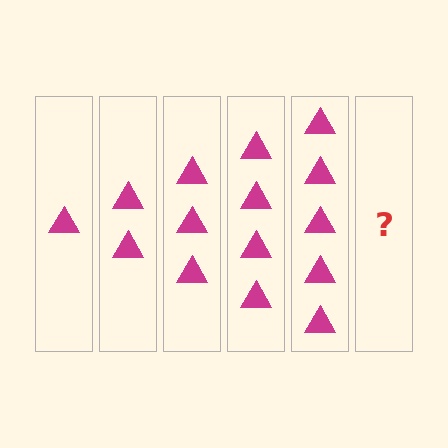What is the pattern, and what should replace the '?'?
The pattern is that each step adds one more triangle. The '?' should be 6 triangles.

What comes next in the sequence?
The next element should be 6 triangles.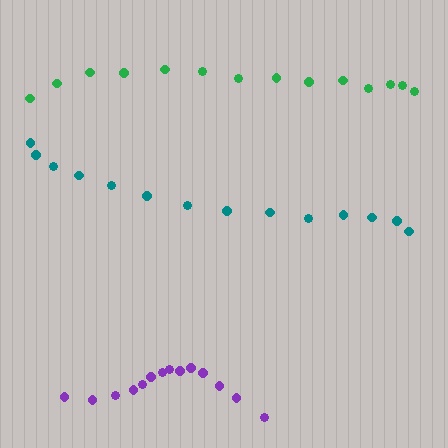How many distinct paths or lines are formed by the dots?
There are 3 distinct paths.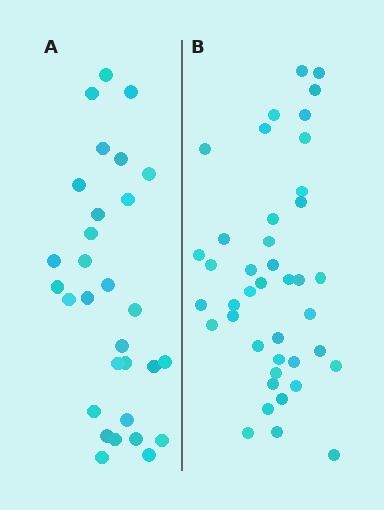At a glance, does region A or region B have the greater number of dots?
Region B (the right region) has more dots.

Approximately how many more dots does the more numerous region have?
Region B has roughly 12 or so more dots than region A.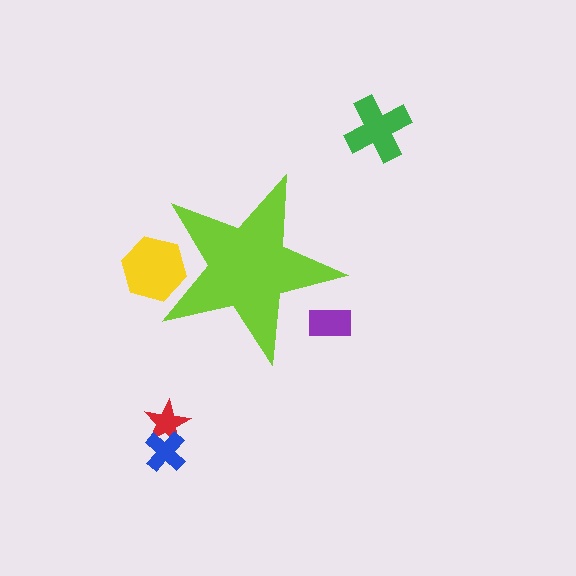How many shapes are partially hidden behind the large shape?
2 shapes are partially hidden.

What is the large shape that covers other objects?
A lime star.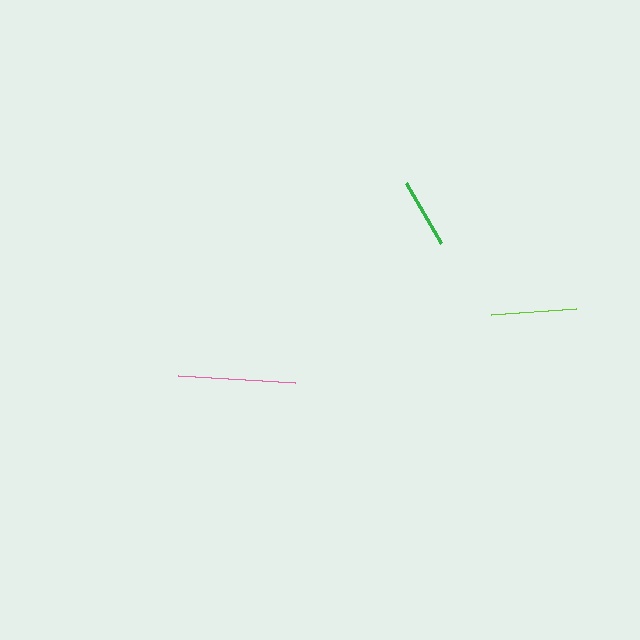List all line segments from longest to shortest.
From longest to shortest: pink, lime, green.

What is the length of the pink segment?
The pink segment is approximately 118 pixels long.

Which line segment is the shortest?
The green line is the shortest at approximately 69 pixels.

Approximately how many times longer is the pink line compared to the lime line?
The pink line is approximately 1.4 times the length of the lime line.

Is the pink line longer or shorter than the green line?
The pink line is longer than the green line.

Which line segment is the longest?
The pink line is the longest at approximately 118 pixels.